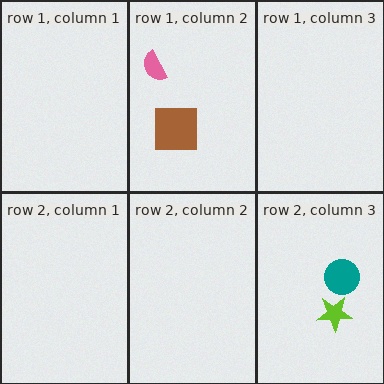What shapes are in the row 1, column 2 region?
The brown square, the pink semicircle.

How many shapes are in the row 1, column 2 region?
2.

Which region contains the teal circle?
The row 2, column 3 region.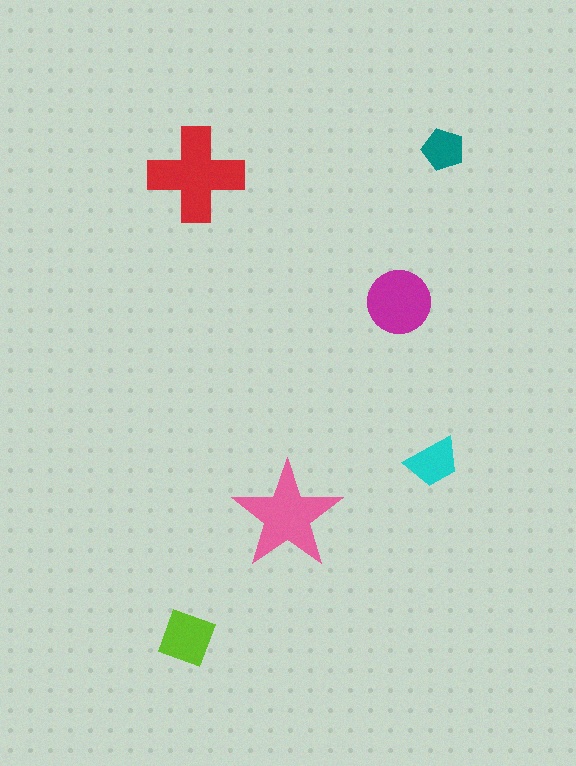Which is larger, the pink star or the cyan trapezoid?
The pink star.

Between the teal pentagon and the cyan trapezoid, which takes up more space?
The cyan trapezoid.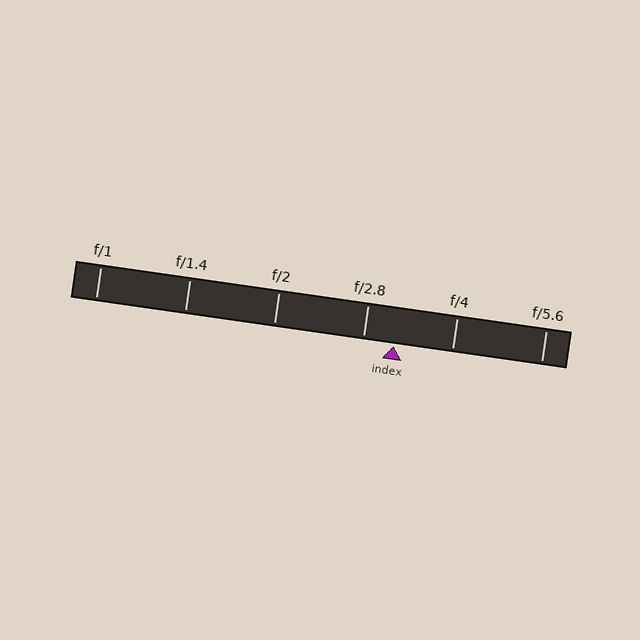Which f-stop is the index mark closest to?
The index mark is closest to f/2.8.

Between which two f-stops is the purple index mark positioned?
The index mark is between f/2.8 and f/4.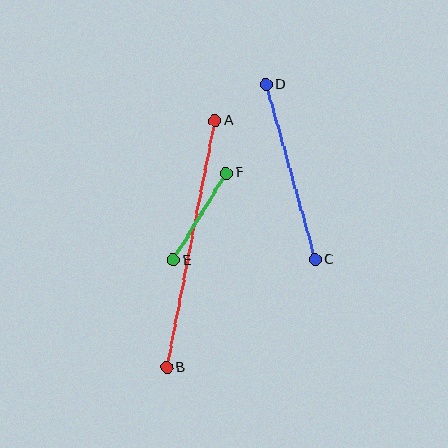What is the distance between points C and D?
The distance is approximately 181 pixels.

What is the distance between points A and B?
The distance is approximately 252 pixels.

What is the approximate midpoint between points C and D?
The midpoint is at approximately (291, 172) pixels.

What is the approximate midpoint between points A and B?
The midpoint is at approximately (191, 244) pixels.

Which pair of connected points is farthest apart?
Points A and B are farthest apart.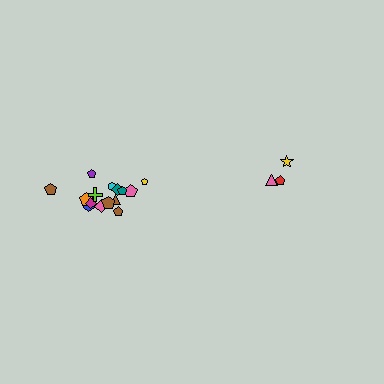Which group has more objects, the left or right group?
The left group.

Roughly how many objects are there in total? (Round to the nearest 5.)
Roughly 20 objects in total.